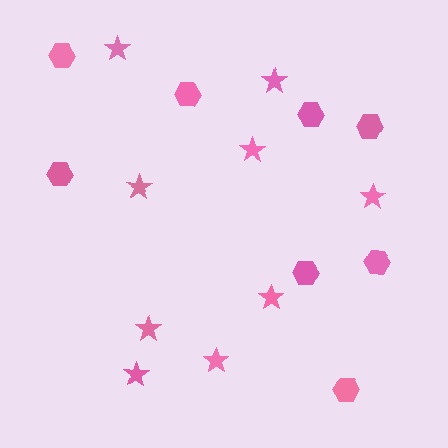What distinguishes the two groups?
There are 2 groups: one group of hexagons (8) and one group of stars (9).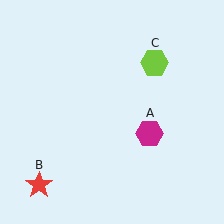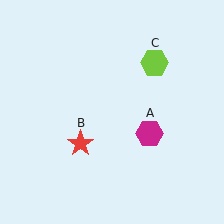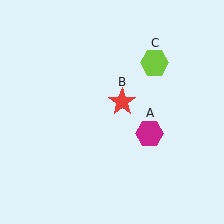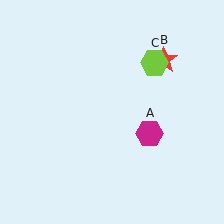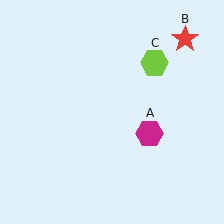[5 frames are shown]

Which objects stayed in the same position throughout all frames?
Magenta hexagon (object A) and lime hexagon (object C) remained stationary.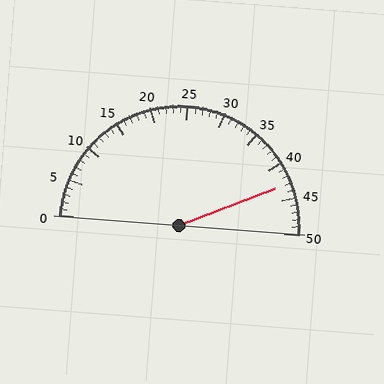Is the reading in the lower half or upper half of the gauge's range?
The reading is in the upper half of the range (0 to 50).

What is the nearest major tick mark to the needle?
The nearest major tick mark is 45.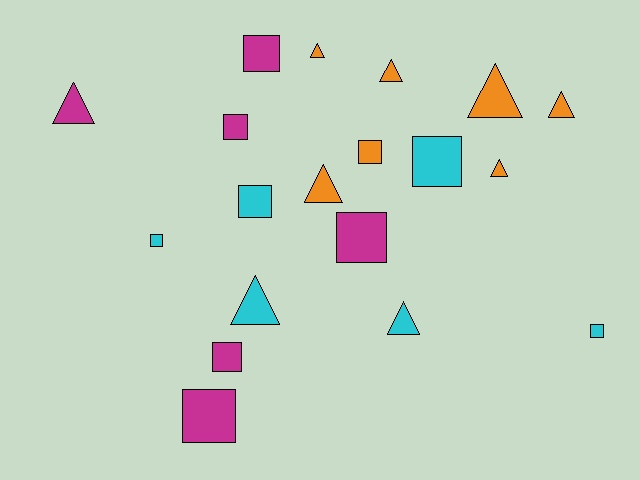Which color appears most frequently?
Orange, with 7 objects.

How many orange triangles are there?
There are 6 orange triangles.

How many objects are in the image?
There are 19 objects.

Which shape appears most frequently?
Square, with 10 objects.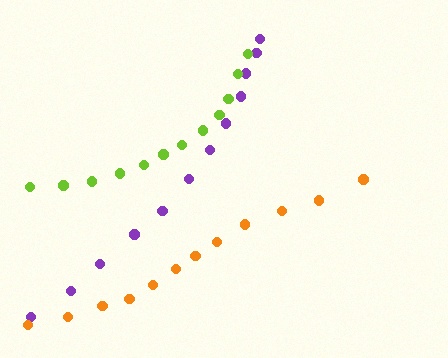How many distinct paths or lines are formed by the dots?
There are 3 distinct paths.